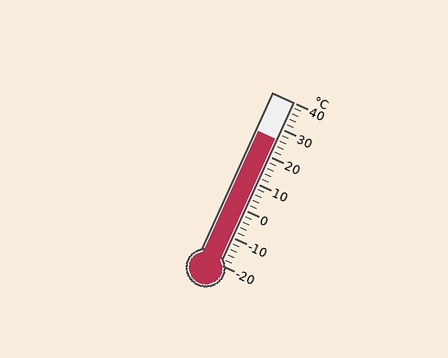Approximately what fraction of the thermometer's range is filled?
The thermometer is filled to approximately 75% of its range.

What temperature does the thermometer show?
The thermometer shows approximately 26°C.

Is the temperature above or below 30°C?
The temperature is below 30°C.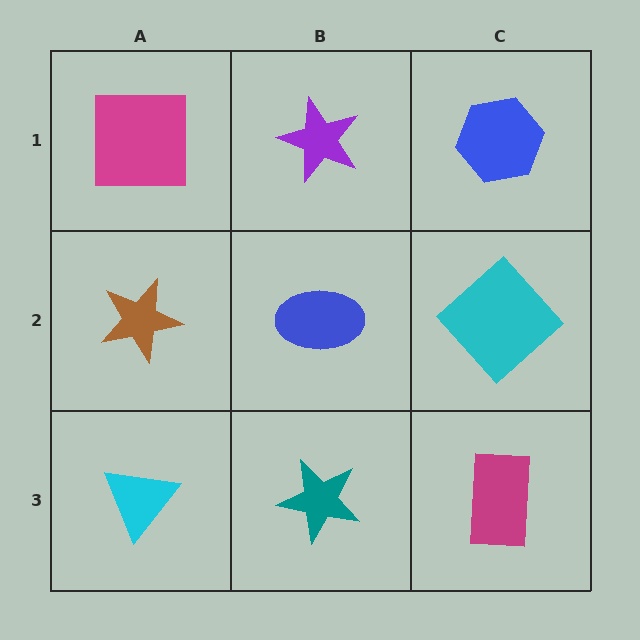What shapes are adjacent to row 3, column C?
A cyan diamond (row 2, column C), a teal star (row 3, column B).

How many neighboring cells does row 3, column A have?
2.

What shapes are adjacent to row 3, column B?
A blue ellipse (row 2, column B), a cyan triangle (row 3, column A), a magenta rectangle (row 3, column C).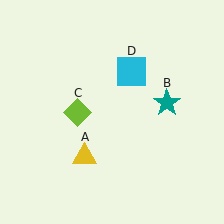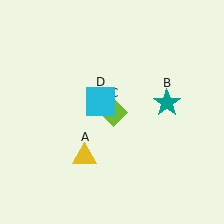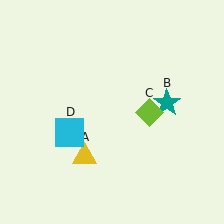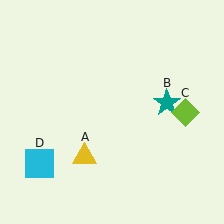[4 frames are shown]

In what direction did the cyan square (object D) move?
The cyan square (object D) moved down and to the left.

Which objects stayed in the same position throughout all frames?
Yellow triangle (object A) and teal star (object B) remained stationary.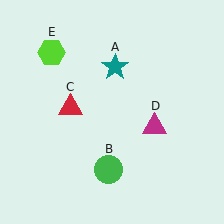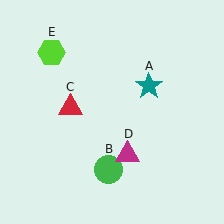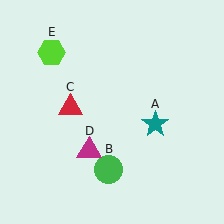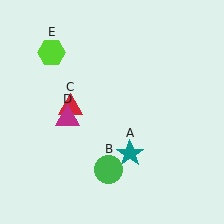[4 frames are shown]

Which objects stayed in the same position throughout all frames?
Green circle (object B) and red triangle (object C) and lime hexagon (object E) remained stationary.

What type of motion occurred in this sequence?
The teal star (object A), magenta triangle (object D) rotated clockwise around the center of the scene.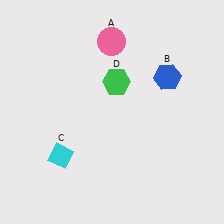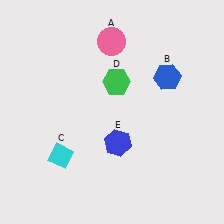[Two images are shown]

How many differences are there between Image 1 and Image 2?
There is 1 difference between the two images.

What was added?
A blue hexagon (E) was added in Image 2.